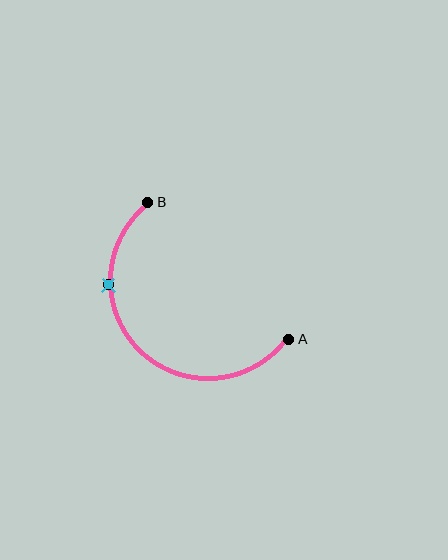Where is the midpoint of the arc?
The arc midpoint is the point on the curve farthest from the straight line joining A and B. It sits below and to the left of that line.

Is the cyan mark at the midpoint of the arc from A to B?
No. The cyan mark lies on the arc but is closer to endpoint B. The arc midpoint would be at the point on the curve equidistant along the arc from both A and B.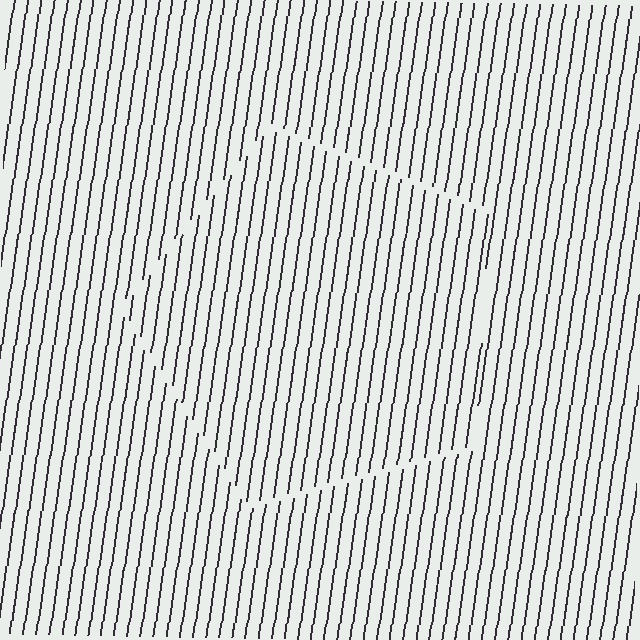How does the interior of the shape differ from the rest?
The interior of the shape contains the same grating, shifted by half a period — the contour is defined by the phase discontinuity where line-ends from the inner and outer gratings abut.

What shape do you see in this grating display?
An illusory pentagon. The interior of the shape contains the same grating, shifted by half a period — the contour is defined by the phase discontinuity where line-ends from the inner and outer gratings abut.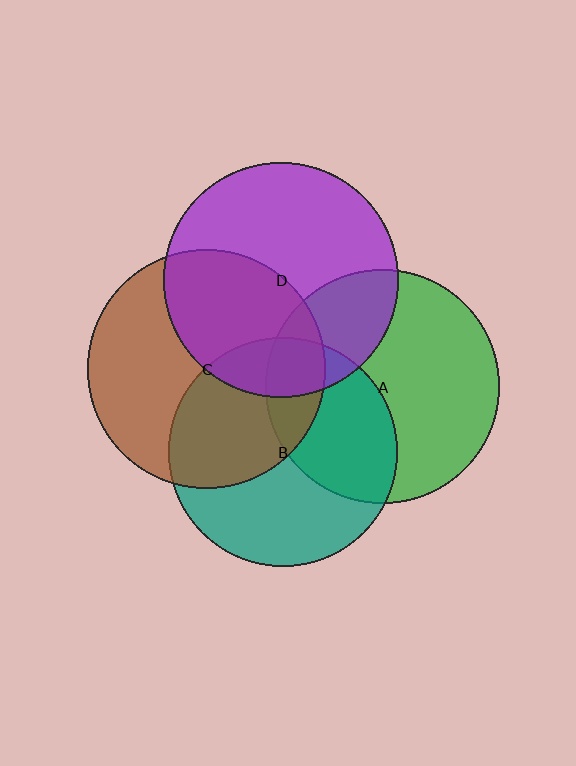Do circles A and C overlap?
Yes.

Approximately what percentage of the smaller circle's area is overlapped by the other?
Approximately 15%.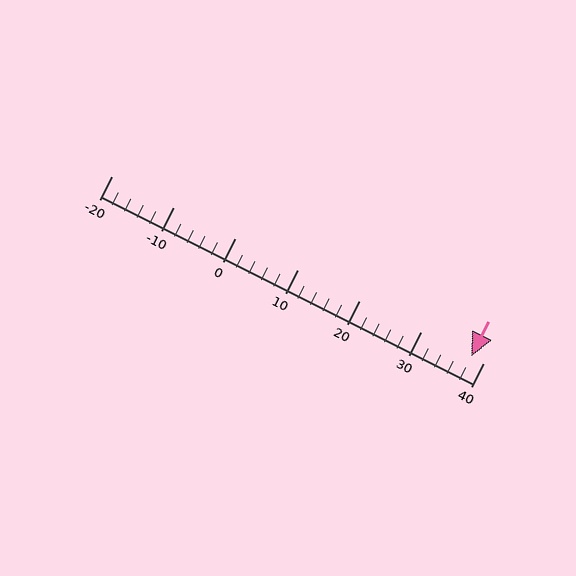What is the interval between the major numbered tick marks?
The major tick marks are spaced 10 units apart.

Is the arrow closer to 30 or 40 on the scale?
The arrow is closer to 40.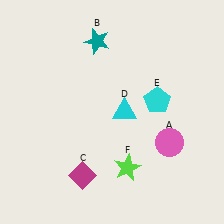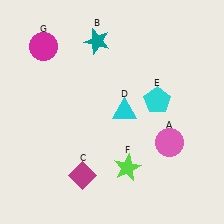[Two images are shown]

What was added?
A magenta circle (G) was added in Image 2.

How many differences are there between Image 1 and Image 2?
There is 1 difference between the two images.